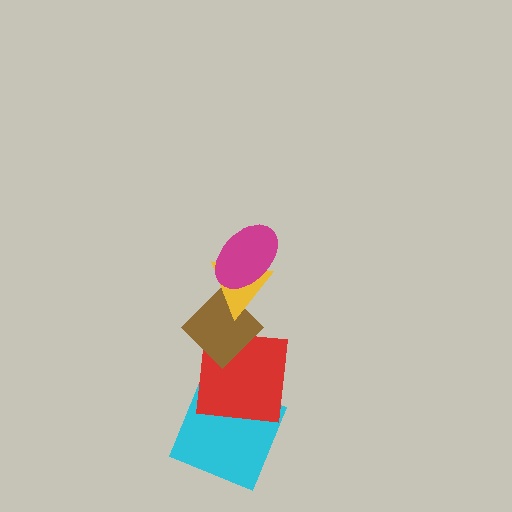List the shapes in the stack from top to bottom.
From top to bottom: the magenta ellipse, the yellow triangle, the brown diamond, the red square, the cyan square.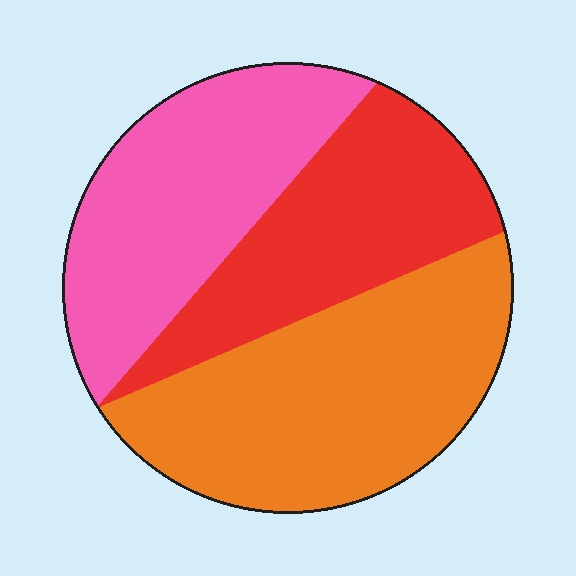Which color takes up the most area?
Orange, at roughly 40%.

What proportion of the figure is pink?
Pink covers 31% of the figure.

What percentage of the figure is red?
Red takes up about one quarter (1/4) of the figure.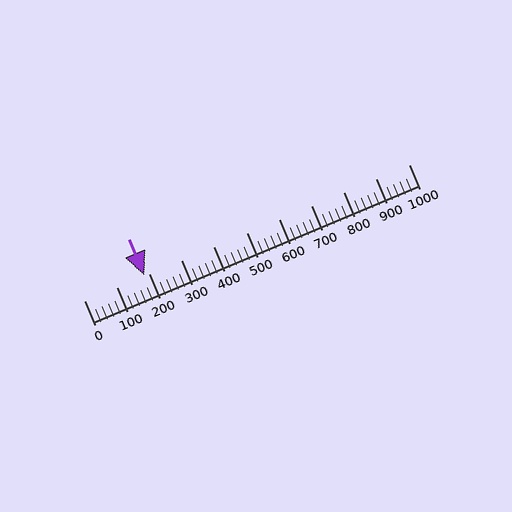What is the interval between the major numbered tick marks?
The major tick marks are spaced 100 units apart.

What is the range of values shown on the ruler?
The ruler shows values from 0 to 1000.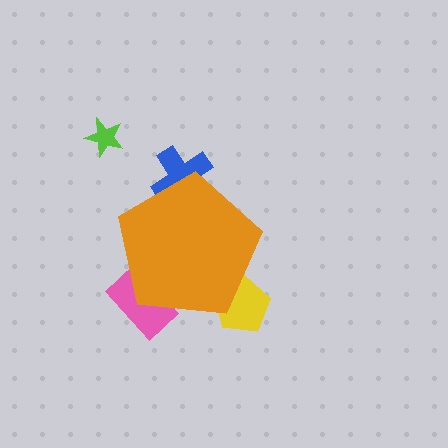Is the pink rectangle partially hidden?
Yes, the pink rectangle is partially hidden behind the orange pentagon.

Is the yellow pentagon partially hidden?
Yes, the yellow pentagon is partially hidden behind the orange pentagon.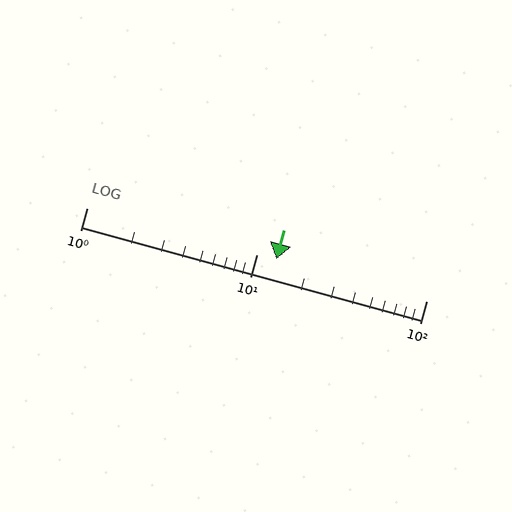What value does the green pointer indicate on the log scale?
The pointer indicates approximately 13.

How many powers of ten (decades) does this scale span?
The scale spans 2 decades, from 1 to 100.